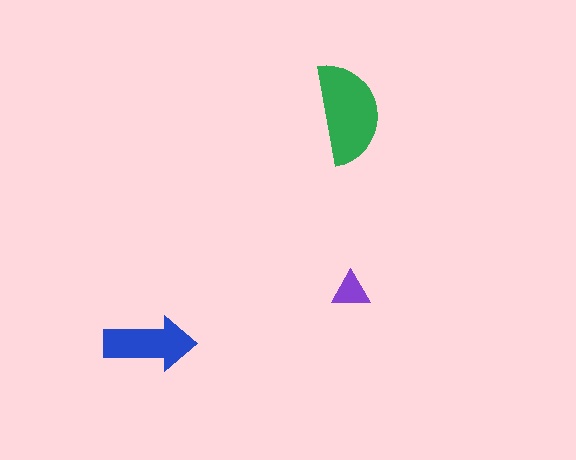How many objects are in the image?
There are 3 objects in the image.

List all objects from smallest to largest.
The purple triangle, the blue arrow, the green semicircle.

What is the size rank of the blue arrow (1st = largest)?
2nd.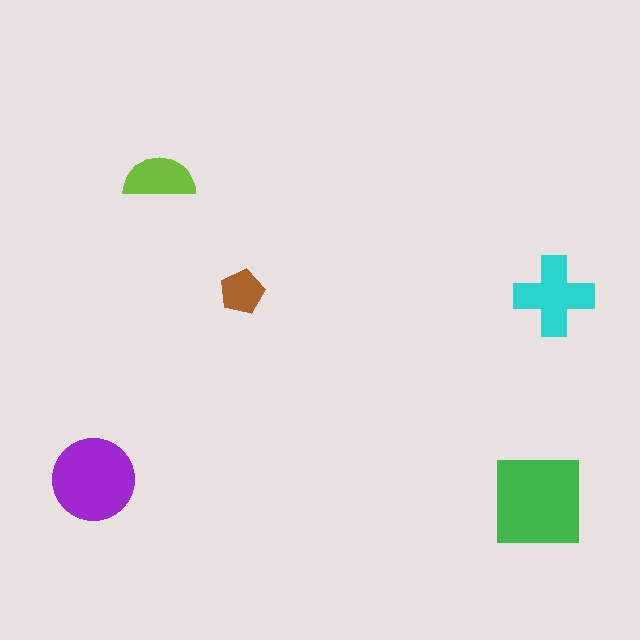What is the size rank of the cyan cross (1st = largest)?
3rd.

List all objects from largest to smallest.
The green square, the purple circle, the cyan cross, the lime semicircle, the brown pentagon.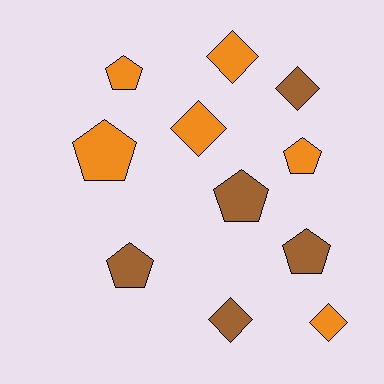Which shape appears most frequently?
Pentagon, with 6 objects.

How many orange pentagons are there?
There are 3 orange pentagons.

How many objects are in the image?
There are 11 objects.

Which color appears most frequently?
Orange, with 6 objects.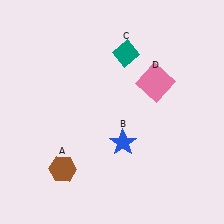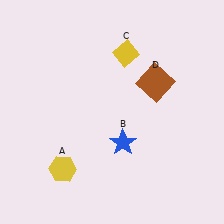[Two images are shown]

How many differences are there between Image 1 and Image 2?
There are 3 differences between the two images.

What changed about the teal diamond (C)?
In Image 1, C is teal. In Image 2, it changed to yellow.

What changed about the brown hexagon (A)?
In Image 1, A is brown. In Image 2, it changed to yellow.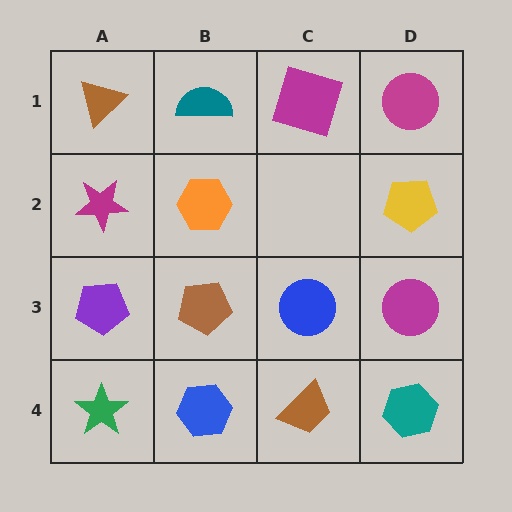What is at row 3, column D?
A magenta circle.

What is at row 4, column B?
A blue hexagon.